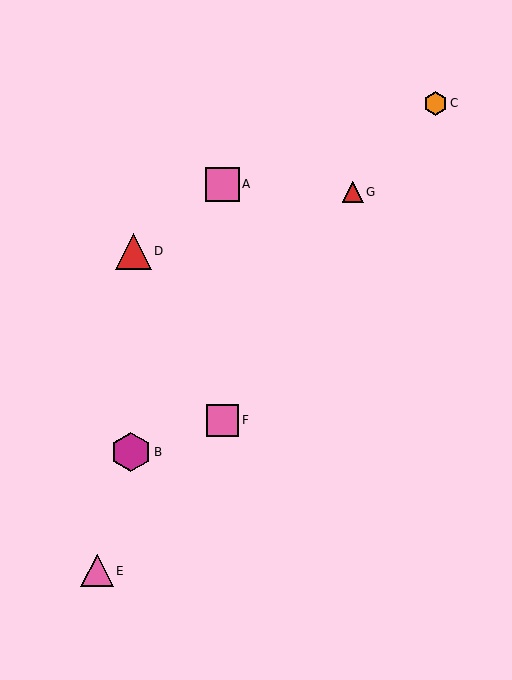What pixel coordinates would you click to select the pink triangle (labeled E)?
Click at (97, 571) to select the pink triangle E.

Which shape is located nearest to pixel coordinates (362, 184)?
The red triangle (labeled G) at (353, 192) is nearest to that location.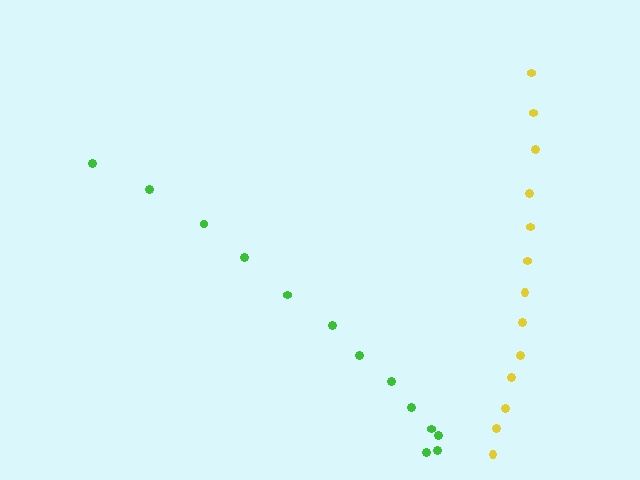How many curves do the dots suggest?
There are 2 distinct paths.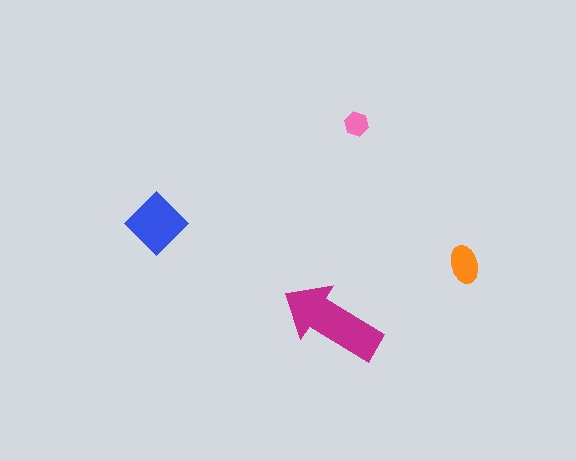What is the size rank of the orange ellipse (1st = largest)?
3rd.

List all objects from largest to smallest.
The magenta arrow, the blue diamond, the orange ellipse, the pink hexagon.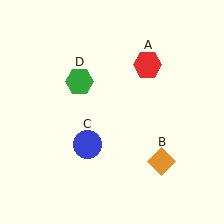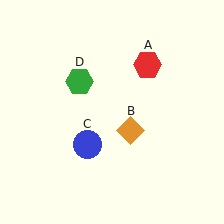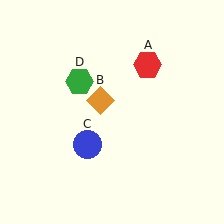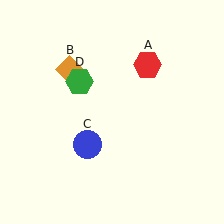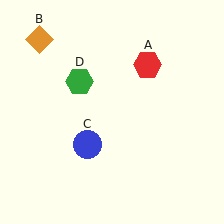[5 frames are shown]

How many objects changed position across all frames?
1 object changed position: orange diamond (object B).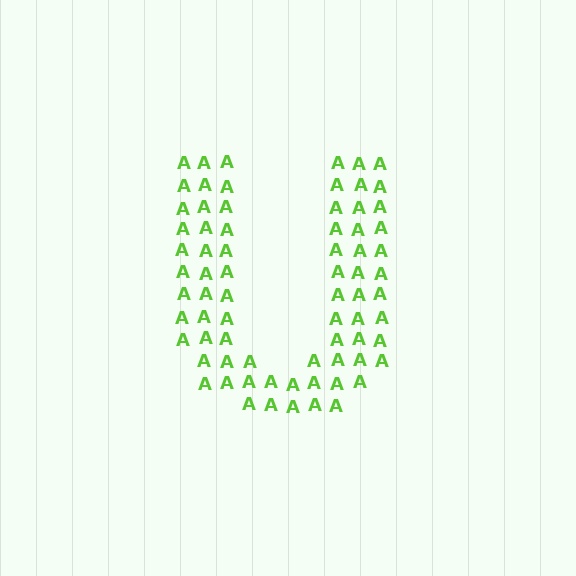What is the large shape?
The large shape is the letter U.